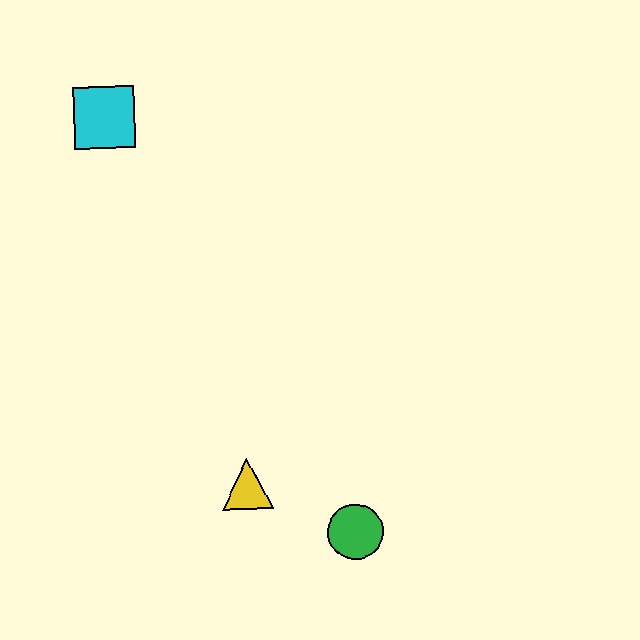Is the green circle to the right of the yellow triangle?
Yes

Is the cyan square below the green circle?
No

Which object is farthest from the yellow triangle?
The cyan square is farthest from the yellow triangle.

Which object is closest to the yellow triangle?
The green circle is closest to the yellow triangle.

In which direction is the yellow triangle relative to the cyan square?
The yellow triangle is below the cyan square.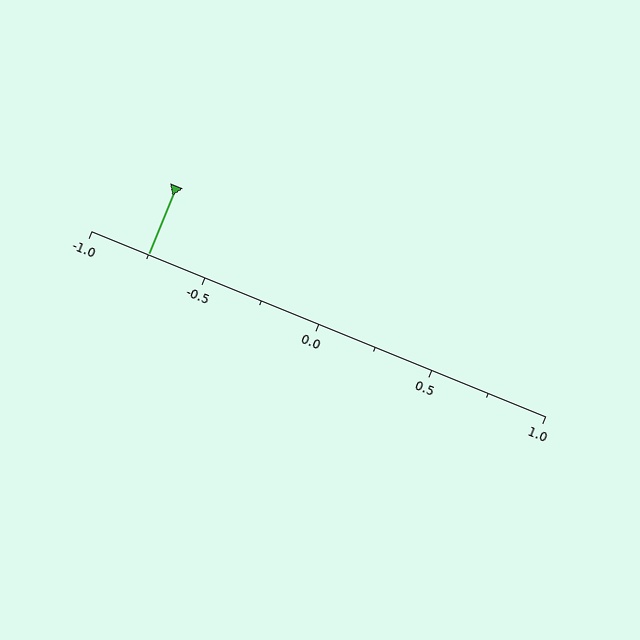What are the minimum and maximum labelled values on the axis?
The axis runs from -1.0 to 1.0.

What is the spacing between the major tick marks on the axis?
The major ticks are spaced 0.5 apart.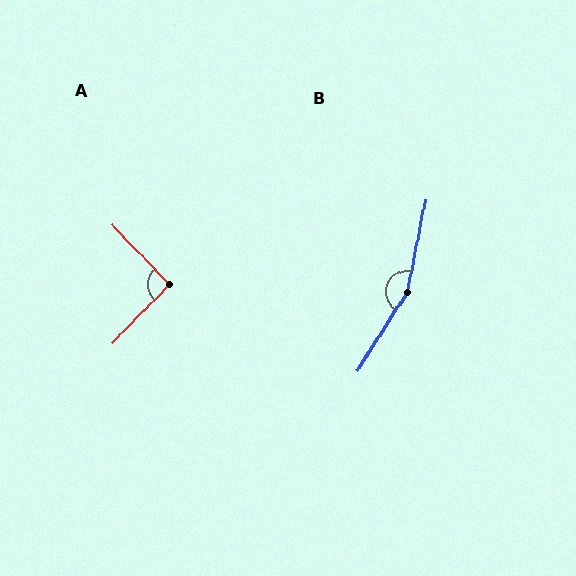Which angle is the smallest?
A, at approximately 92 degrees.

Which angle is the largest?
B, at approximately 159 degrees.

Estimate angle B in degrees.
Approximately 159 degrees.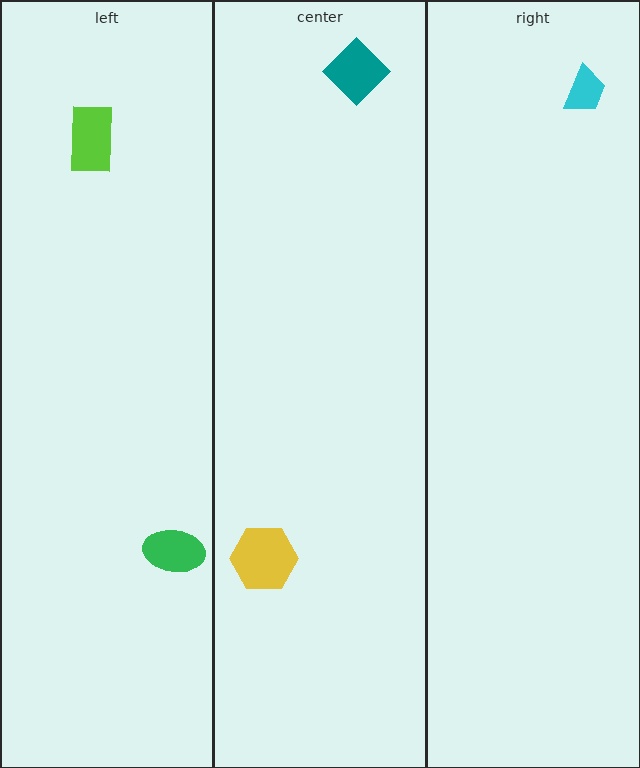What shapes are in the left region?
The lime rectangle, the green ellipse.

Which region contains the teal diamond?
The center region.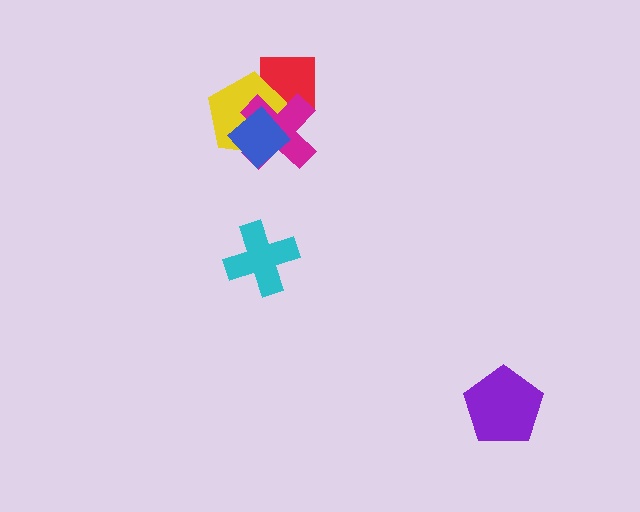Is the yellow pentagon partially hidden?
Yes, it is partially covered by another shape.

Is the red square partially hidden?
Yes, it is partially covered by another shape.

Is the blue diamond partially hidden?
No, no other shape covers it.